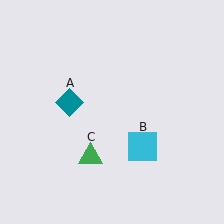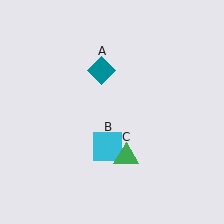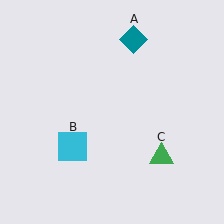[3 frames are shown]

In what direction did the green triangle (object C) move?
The green triangle (object C) moved right.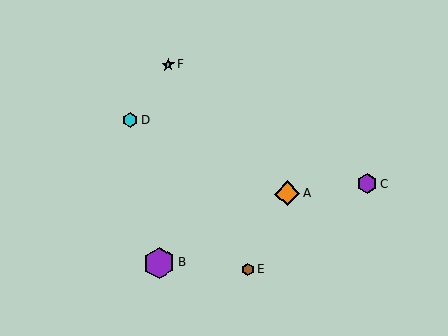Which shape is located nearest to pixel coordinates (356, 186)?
The purple hexagon (labeled C) at (367, 183) is nearest to that location.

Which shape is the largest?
The purple hexagon (labeled B) is the largest.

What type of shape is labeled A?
Shape A is an orange diamond.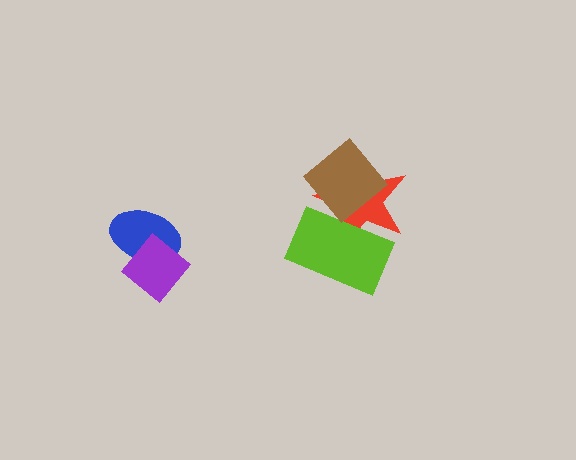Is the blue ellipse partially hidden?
Yes, it is partially covered by another shape.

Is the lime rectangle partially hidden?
Yes, it is partially covered by another shape.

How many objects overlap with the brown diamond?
2 objects overlap with the brown diamond.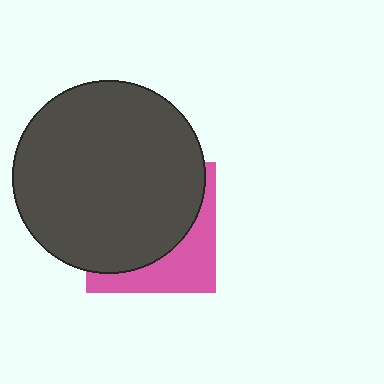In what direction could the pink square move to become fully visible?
The pink square could move toward the lower-right. That would shift it out from behind the dark gray circle entirely.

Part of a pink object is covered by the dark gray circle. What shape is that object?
It is a square.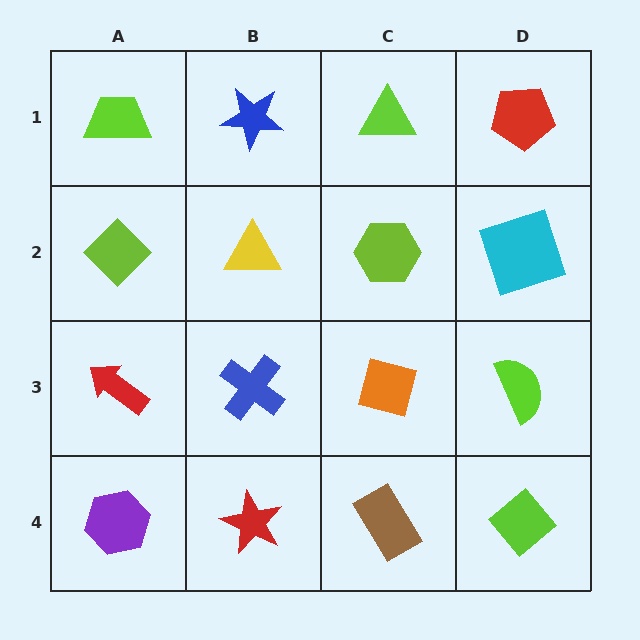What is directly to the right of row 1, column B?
A lime triangle.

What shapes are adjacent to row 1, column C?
A lime hexagon (row 2, column C), a blue star (row 1, column B), a red pentagon (row 1, column D).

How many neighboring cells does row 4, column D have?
2.